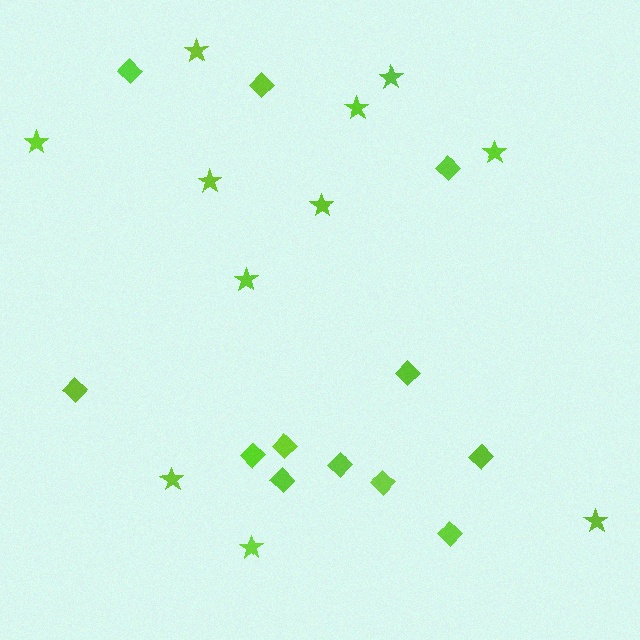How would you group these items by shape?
There are 2 groups: one group of stars (11) and one group of diamonds (12).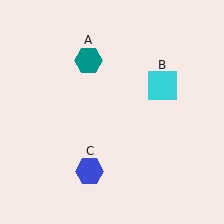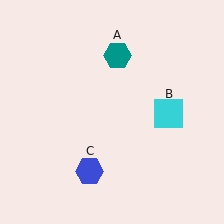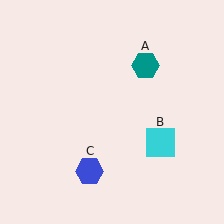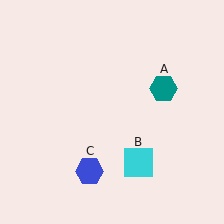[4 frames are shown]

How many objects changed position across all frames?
2 objects changed position: teal hexagon (object A), cyan square (object B).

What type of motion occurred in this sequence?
The teal hexagon (object A), cyan square (object B) rotated clockwise around the center of the scene.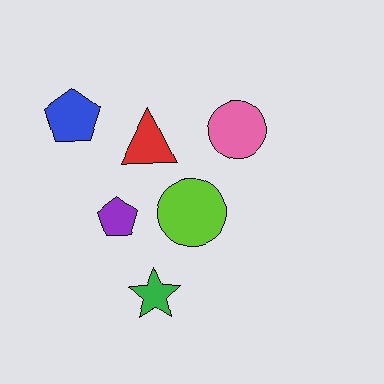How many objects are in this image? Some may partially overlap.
There are 6 objects.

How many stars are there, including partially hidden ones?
There is 1 star.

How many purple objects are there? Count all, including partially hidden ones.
There is 1 purple object.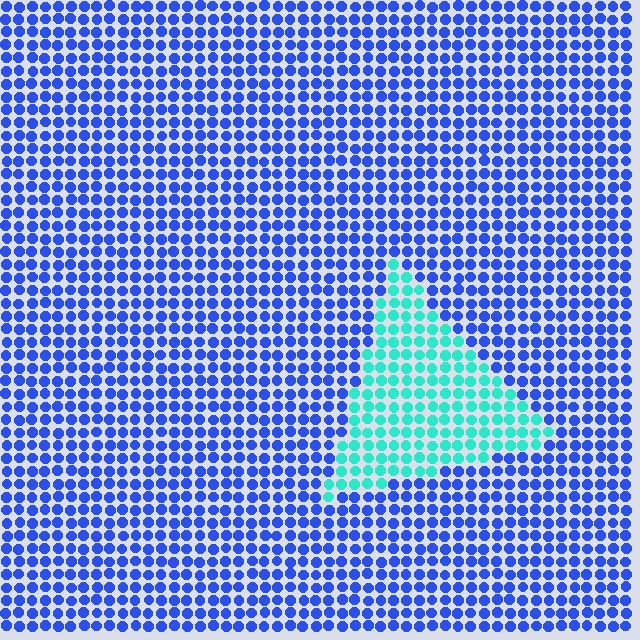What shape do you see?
I see a triangle.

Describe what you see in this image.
The image is filled with small blue elements in a uniform arrangement. A triangle-shaped region is visible where the elements are tinted to a slightly different hue, forming a subtle color boundary.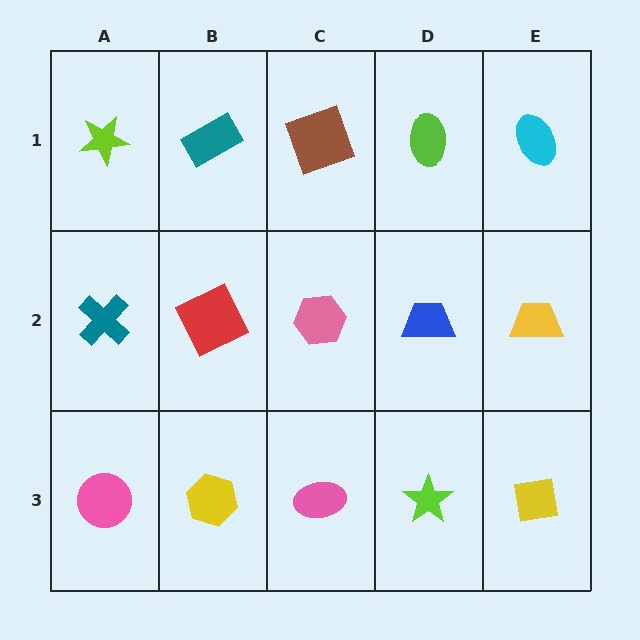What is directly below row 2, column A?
A pink circle.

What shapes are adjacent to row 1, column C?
A pink hexagon (row 2, column C), a teal rectangle (row 1, column B), a lime ellipse (row 1, column D).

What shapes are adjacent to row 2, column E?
A cyan ellipse (row 1, column E), a yellow square (row 3, column E), a blue trapezoid (row 2, column D).